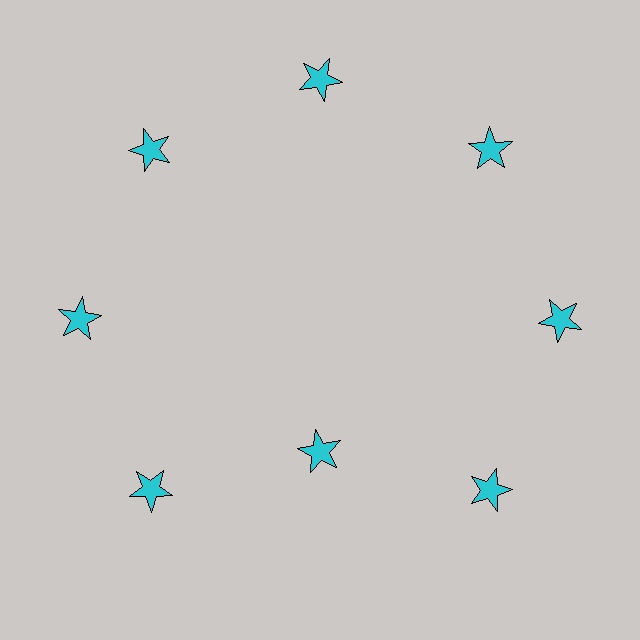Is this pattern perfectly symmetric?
No. The 8 cyan stars are arranged in a ring, but one element near the 6 o'clock position is pulled inward toward the center, breaking the 8-fold rotational symmetry.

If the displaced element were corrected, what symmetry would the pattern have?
It would have 8-fold rotational symmetry — the pattern would map onto itself every 45 degrees.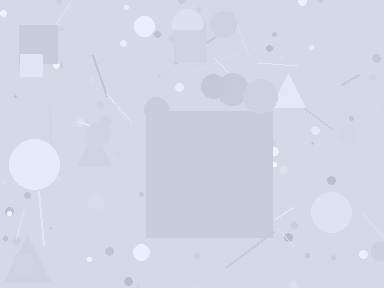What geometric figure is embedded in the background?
A square is embedded in the background.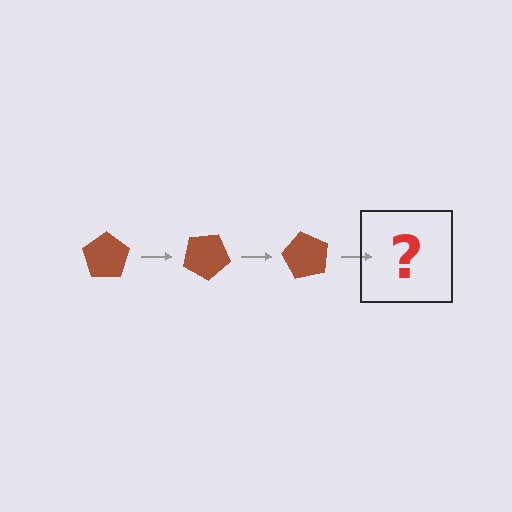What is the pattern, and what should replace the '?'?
The pattern is that the pentagon rotates 30 degrees each step. The '?' should be a brown pentagon rotated 90 degrees.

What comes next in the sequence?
The next element should be a brown pentagon rotated 90 degrees.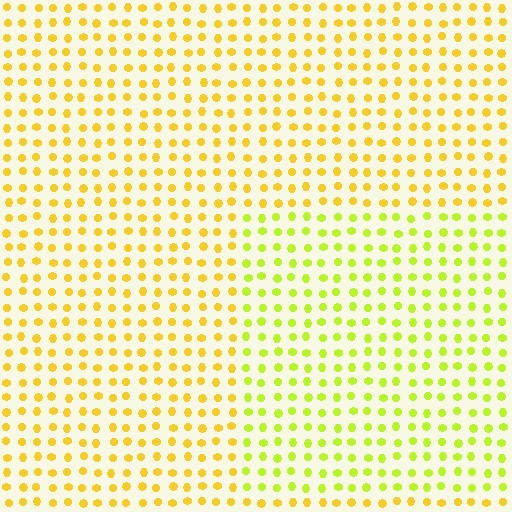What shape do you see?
I see a rectangle.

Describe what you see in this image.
The image is filled with small yellow elements in a uniform arrangement. A rectangle-shaped region is visible where the elements are tinted to a slightly different hue, forming a subtle color boundary.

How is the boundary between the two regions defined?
The boundary is defined purely by a slight shift in hue (about 30 degrees). Spacing, size, and orientation are identical on both sides.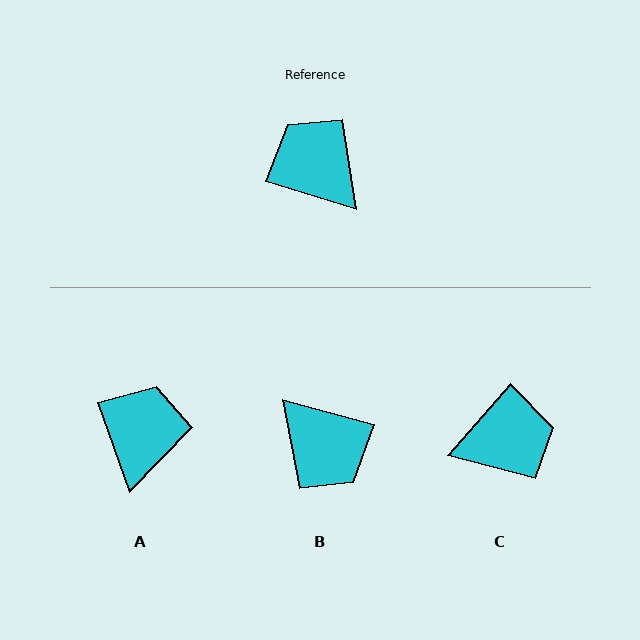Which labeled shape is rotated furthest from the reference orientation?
B, about 178 degrees away.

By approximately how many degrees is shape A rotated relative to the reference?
Approximately 53 degrees clockwise.